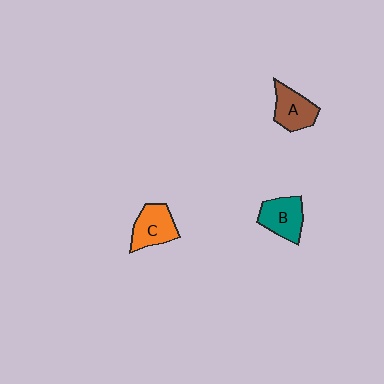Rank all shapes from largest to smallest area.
From largest to smallest: C (orange), B (teal), A (brown).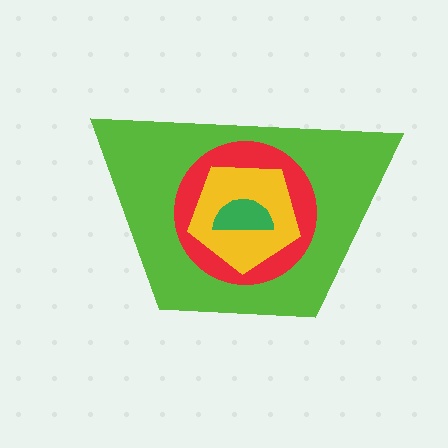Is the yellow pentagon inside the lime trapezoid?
Yes.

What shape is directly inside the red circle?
The yellow pentagon.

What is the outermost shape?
The lime trapezoid.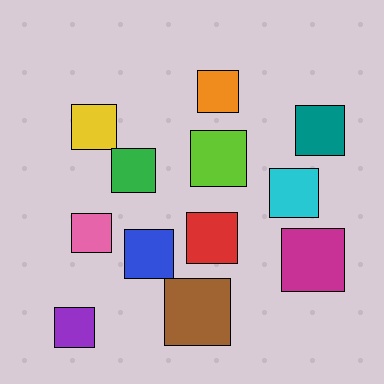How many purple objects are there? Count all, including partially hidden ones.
There is 1 purple object.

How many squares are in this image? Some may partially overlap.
There are 12 squares.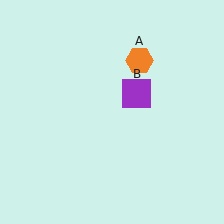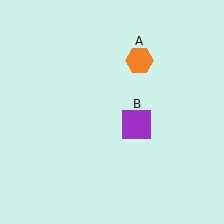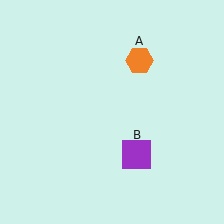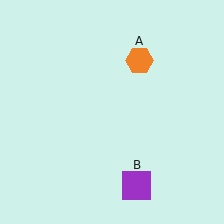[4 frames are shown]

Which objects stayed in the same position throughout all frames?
Orange hexagon (object A) remained stationary.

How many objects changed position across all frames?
1 object changed position: purple square (object B).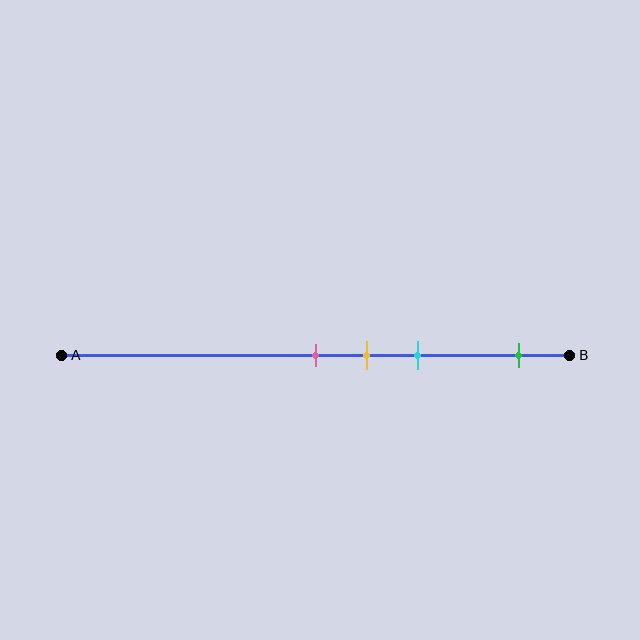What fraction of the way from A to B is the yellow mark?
The yellow mark is approximately 60% (0.6) of the way from A to B.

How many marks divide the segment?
There are 4 marks dividing the segment.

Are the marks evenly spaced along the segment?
No, the marks are not evenly spaced.